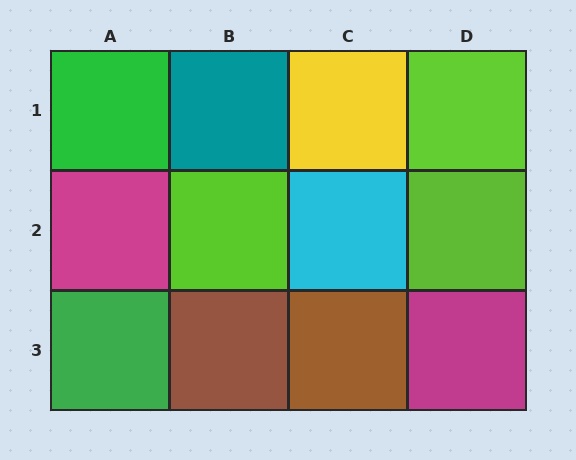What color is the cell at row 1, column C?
Yellow.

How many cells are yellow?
1 cell is yellow.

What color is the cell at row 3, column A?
Green.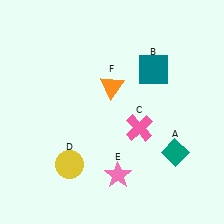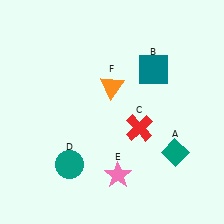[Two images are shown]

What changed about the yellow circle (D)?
In Image 1, D is yellow. In Image 2, it changed to teal.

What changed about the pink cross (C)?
In Image 1, C is pink. In Image 2, it changed to red.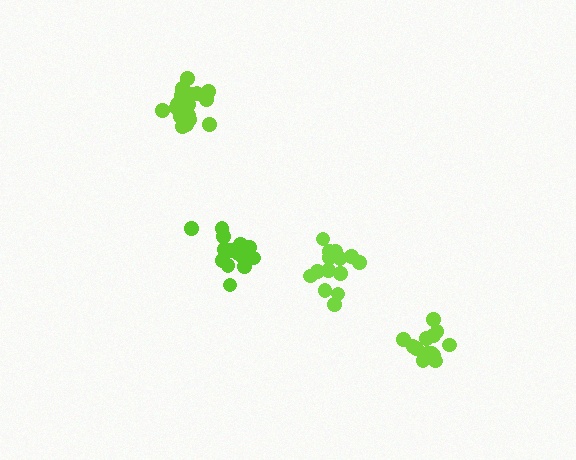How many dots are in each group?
Group 1: 20 dots, Group 2: 15 dots, Group 3: 14 dots, Group 4: 14 dots (63 total).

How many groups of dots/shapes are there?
There are 4 groups.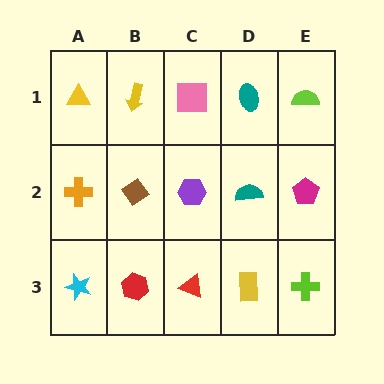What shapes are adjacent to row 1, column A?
An orange cross (row 2, column A), a yellow arrow (row 1, column B).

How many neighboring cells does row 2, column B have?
4.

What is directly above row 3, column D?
A teal semicircle.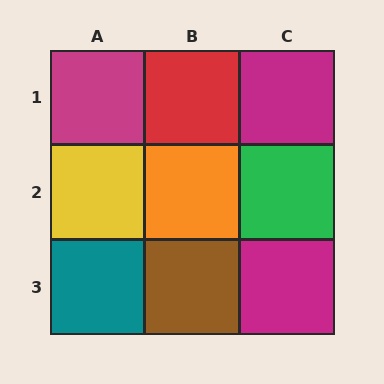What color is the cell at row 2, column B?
Orange.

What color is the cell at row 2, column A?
Yellow.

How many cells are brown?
1 cell is brown.